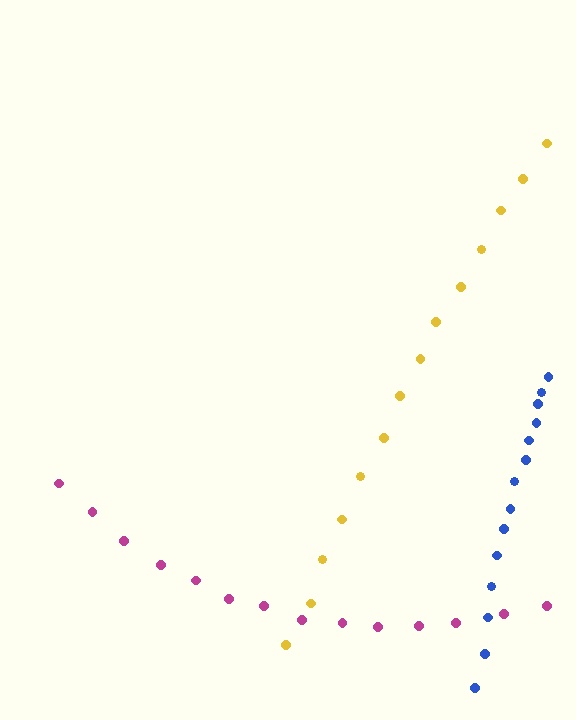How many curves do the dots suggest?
There are 3 distinct paths.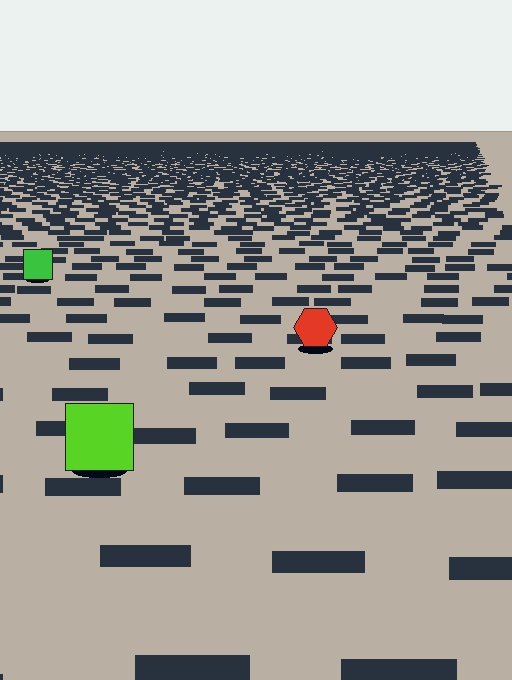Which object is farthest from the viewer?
The green square is farthest from the viewer. It appears smaller and the ground texture around it is denser.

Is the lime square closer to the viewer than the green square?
Yes. The lime square is closer — you can tell from the texture gradient: the ground texture is coarser near it.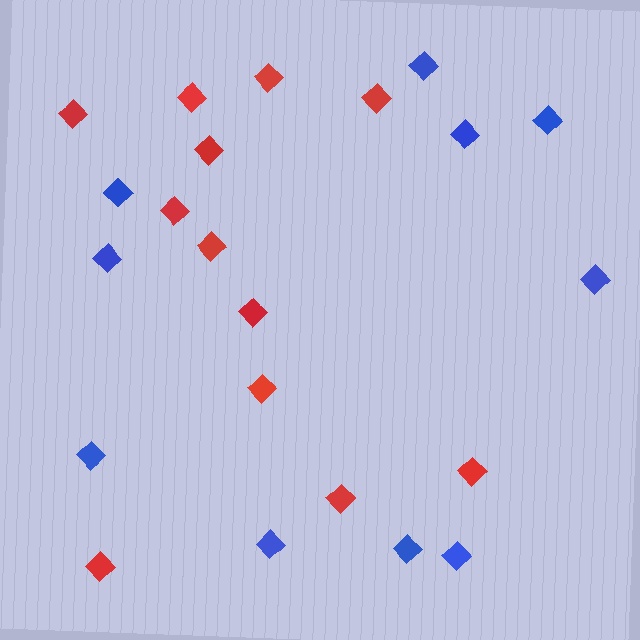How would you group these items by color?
There are 2 groups: one group of blue diamonds (10) and one group of red diamonds (12).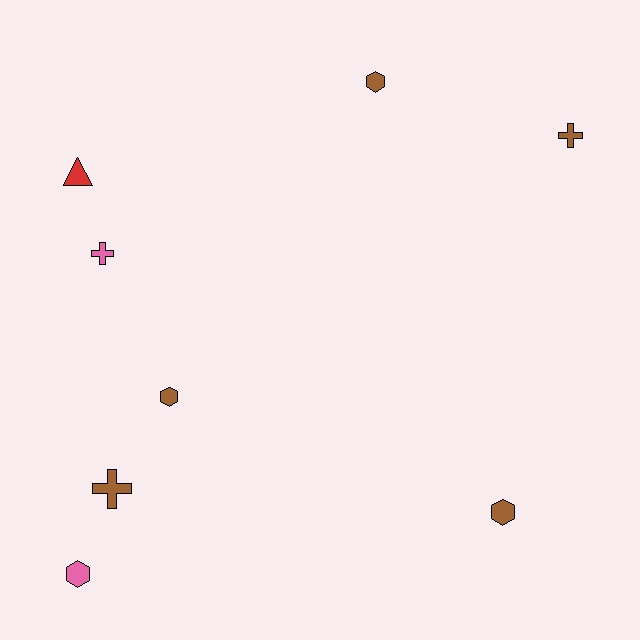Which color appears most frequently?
Brown, with 5 objects.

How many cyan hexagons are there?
There are no cyan hexagons.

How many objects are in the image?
There are 8 objects.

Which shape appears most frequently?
Hexagon, with 4 objects.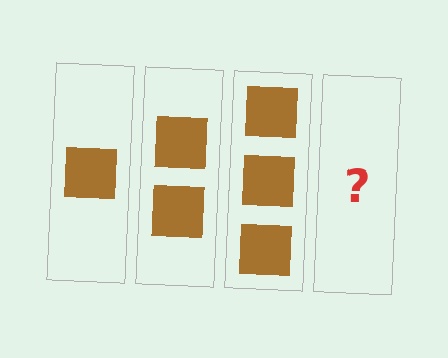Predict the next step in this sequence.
The next step is 4 squares.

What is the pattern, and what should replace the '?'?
The pattern is that each step adds one more square. The '?' should be 4 squares.